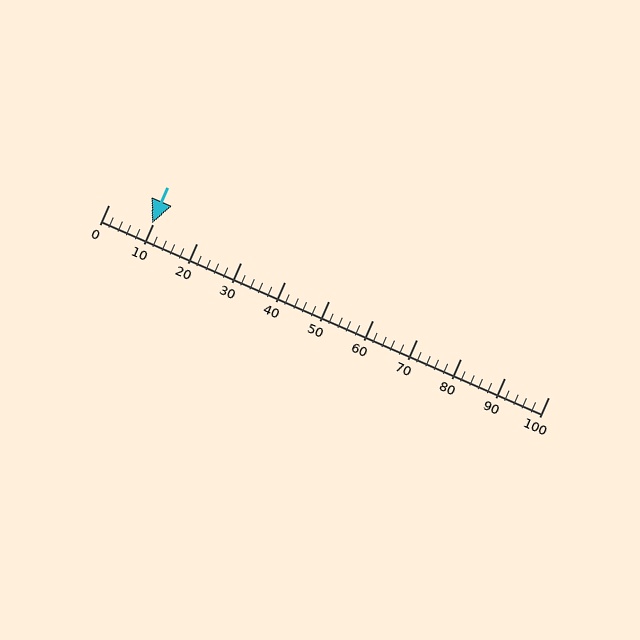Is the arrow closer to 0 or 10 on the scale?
The arrow is closer to 10.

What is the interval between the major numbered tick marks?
The major tick marks are spaced 10 units apart.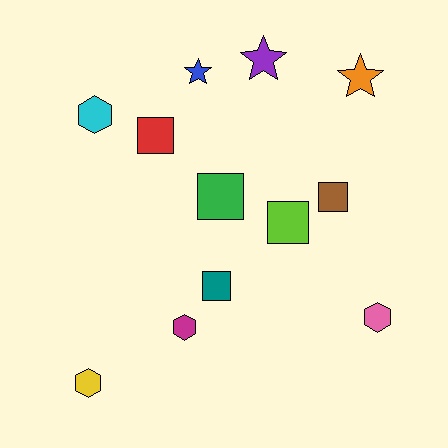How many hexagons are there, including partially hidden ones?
There are 4 hexagons.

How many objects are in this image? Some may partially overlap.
There are 12 objects.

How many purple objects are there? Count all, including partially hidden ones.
There is 1 purple object.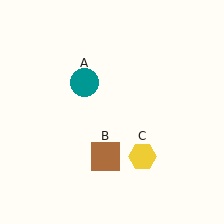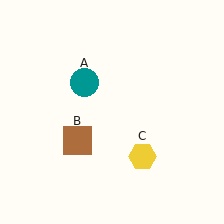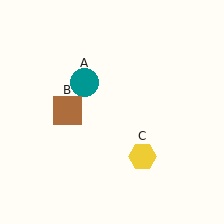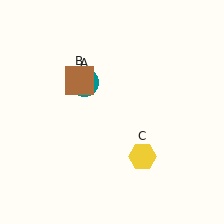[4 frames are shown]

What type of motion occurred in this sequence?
The brown square (object B) rotated clockwise around the center of the scene.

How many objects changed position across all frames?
1 object changed position: brown square (object B).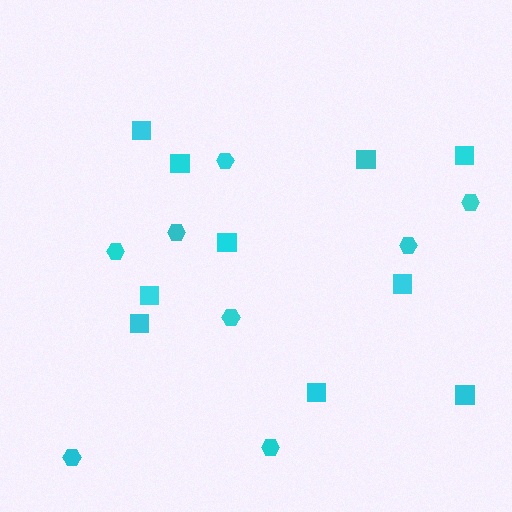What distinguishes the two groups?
There are 2 groups: one group of hexagons (8) and one group of squares (10).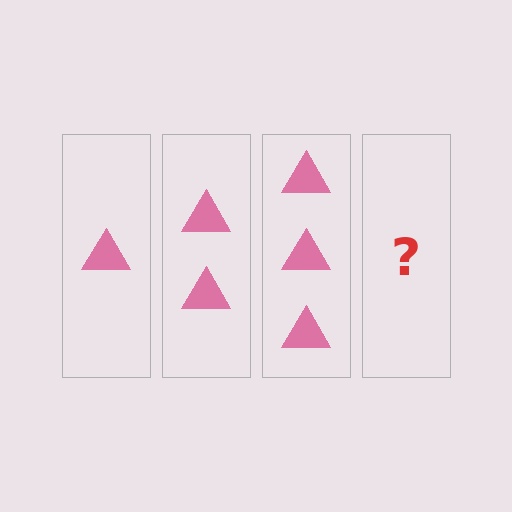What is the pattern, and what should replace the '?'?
The pattern is that each step adds one more triangle. The '?' should be 4 triangles.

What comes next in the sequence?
The next element should be 4 triangles.